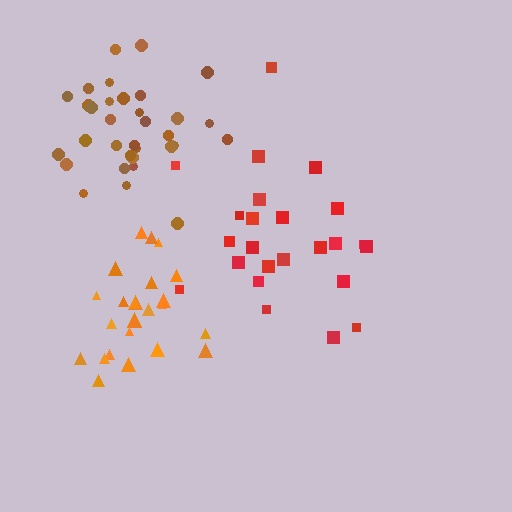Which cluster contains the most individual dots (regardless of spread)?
Brown (33).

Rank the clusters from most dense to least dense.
orange, brown, red.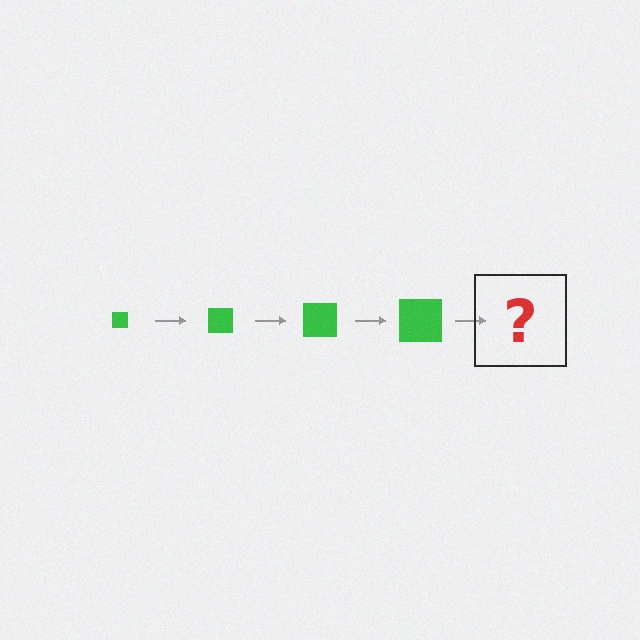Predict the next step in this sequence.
The next step is a green square, larger than the previous one.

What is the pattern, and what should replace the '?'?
The pattern is that the square gets progressively larger each step. The '?' should be a green square, larger than the previous one.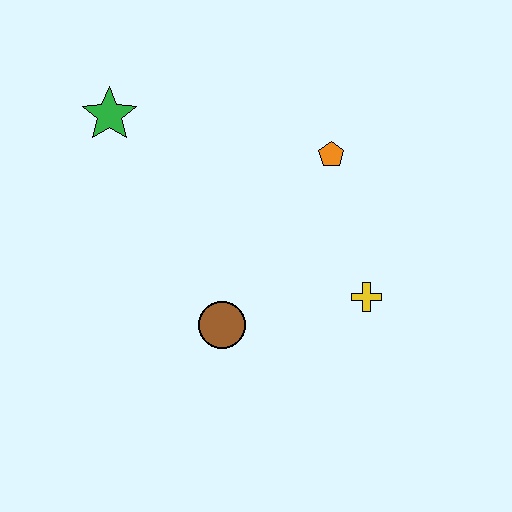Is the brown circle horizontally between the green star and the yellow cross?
Yes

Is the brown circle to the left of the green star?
No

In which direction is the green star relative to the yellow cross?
The green star is to the left of the yellow cross.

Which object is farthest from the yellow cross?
The green star is farthest from the yellow cross.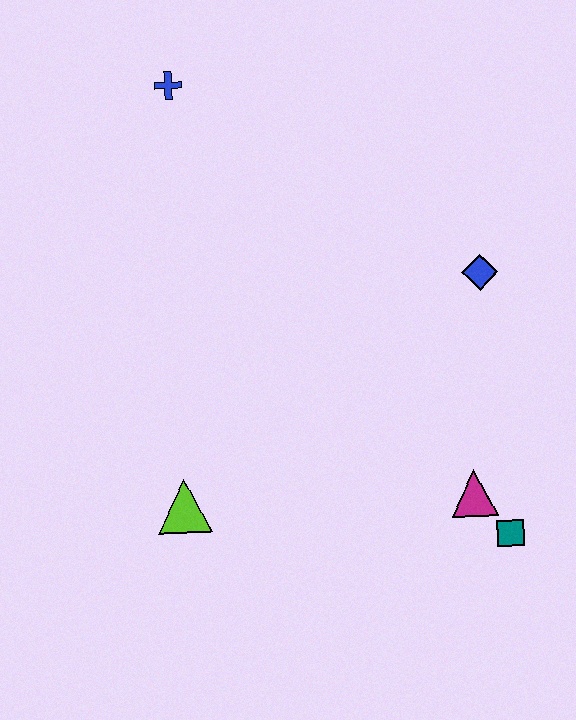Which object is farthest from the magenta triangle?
The blue cross is farthest from the magenta triangle.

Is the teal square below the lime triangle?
Yes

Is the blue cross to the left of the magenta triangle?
Yes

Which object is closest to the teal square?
The magenta triangle is closest to the teal square.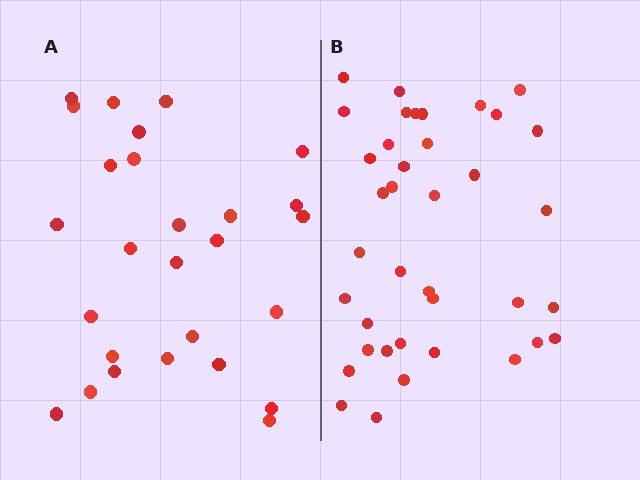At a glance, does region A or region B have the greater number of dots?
Region B (the right region) has more dots.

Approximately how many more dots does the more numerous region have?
Region B has roughly 12 or so more dots than region A.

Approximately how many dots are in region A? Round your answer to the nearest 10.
About 30 dots. (The exact count is 27, which rounds to 30.)